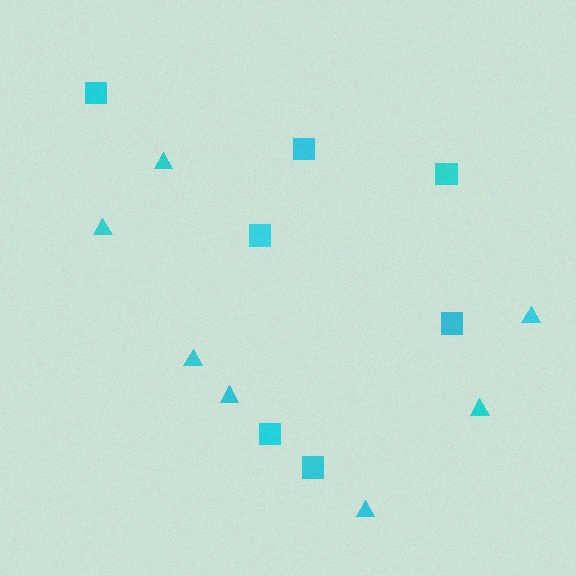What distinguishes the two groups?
There are 2 groups: one group of squares (7) and one group of triangles (7).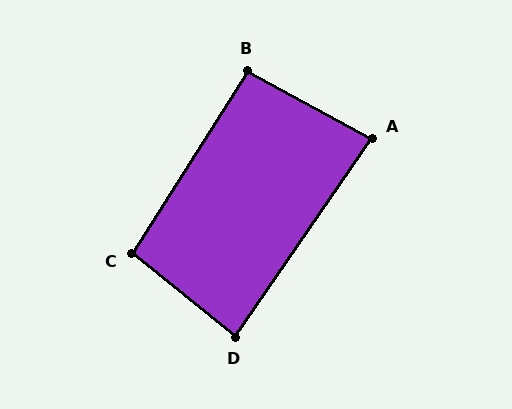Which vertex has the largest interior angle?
C, at approximately 96 degrees.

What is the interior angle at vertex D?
Approximately 86 degrees (approximately right).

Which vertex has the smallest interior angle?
A, at approximately 84 degrees.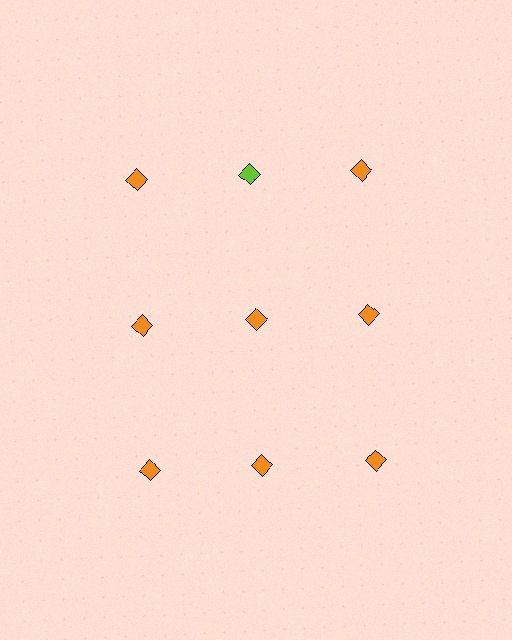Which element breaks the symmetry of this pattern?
The lime diamond in the top row, second from left column breaks the symmetry. All other shapes are orange diamonds.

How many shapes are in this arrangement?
There are 9 shapes arranged in a grid pattern.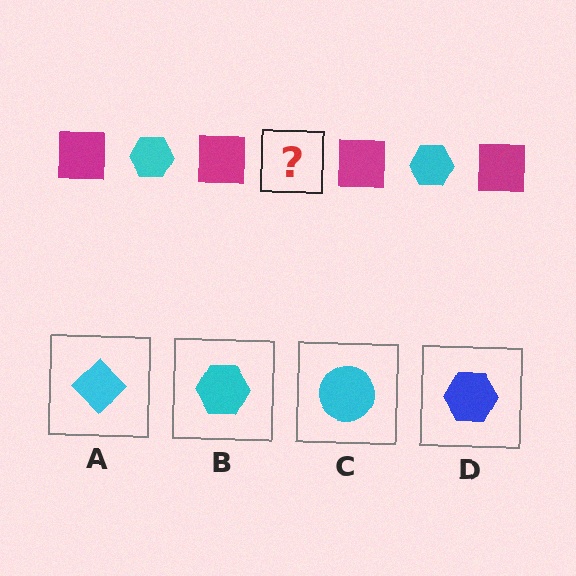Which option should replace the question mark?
Option B.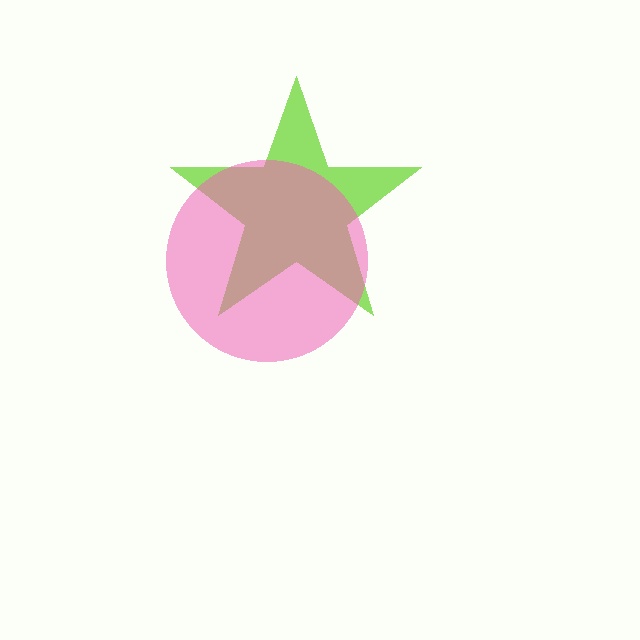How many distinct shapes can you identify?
There are 2 distinct shapes: a lime star, a pink circle.